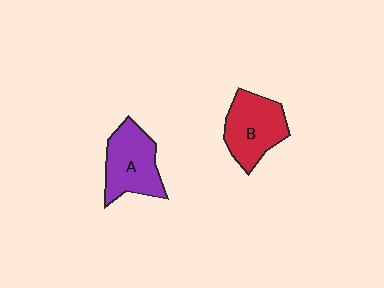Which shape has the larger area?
Shape B (red).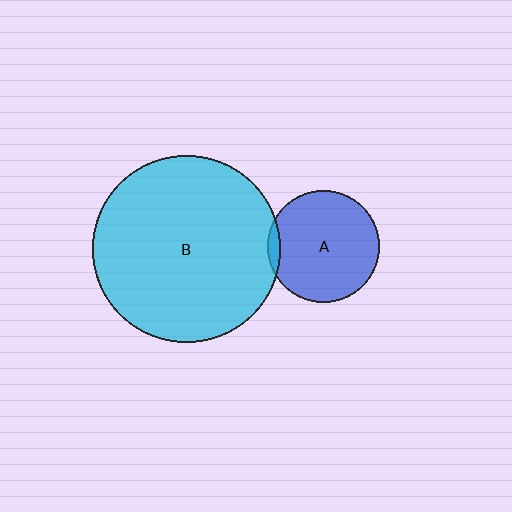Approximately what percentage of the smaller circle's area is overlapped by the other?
Approximately 5%.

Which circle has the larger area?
Circle B (cyan).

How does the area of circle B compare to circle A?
Approximately 2.8 times.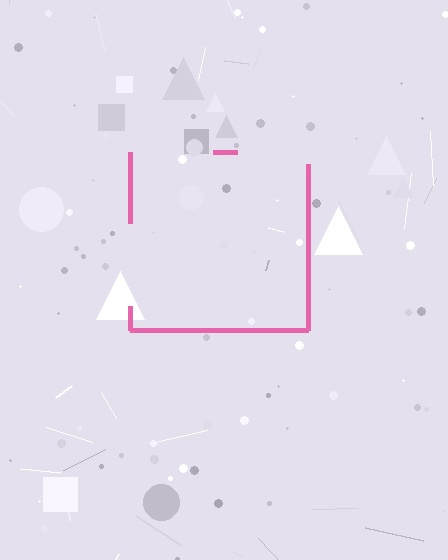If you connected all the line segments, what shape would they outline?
They would outline a square.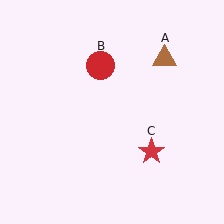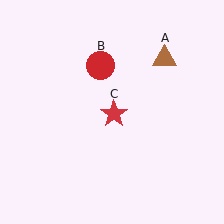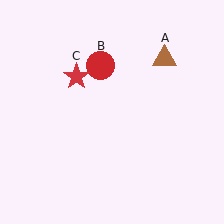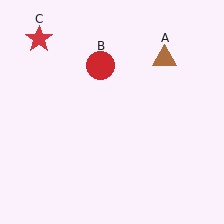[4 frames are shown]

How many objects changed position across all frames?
1 object changed position: red star (object C).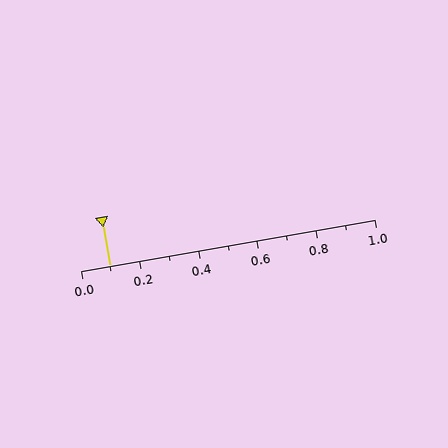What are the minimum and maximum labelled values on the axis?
The axis runs from 0.0 to 1.0.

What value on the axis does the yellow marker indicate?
The marker indicates approximately 0.1.